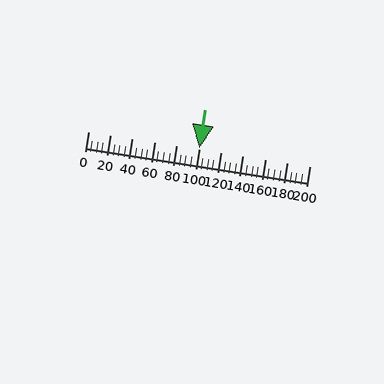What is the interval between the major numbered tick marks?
The major tick marks are spaced 20 units apart.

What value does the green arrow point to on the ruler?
The green arrow points to approximately 100.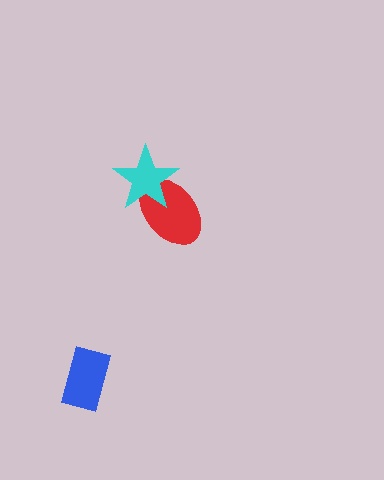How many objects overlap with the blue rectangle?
0 objects overlap with the blue rectangle.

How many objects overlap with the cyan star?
1 object overlaps with the cyan star.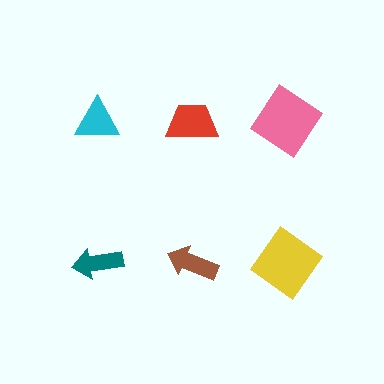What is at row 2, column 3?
A yellow diamond.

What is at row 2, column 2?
A brown arrow.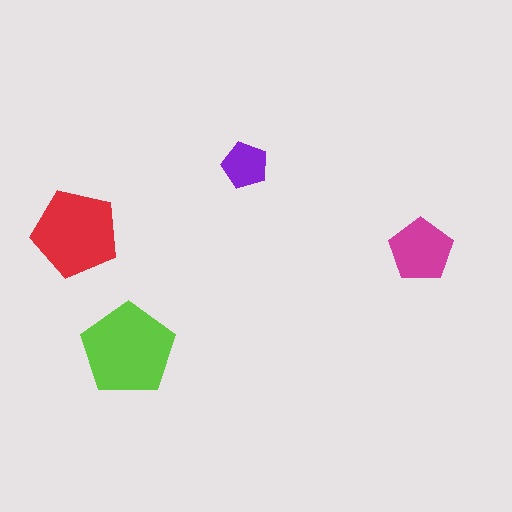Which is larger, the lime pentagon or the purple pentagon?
The lime one.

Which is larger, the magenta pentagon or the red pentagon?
The red one.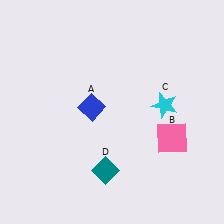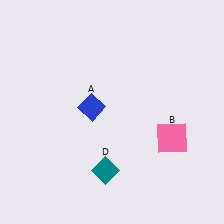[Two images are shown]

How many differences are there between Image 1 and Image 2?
There is 1 difference between the two images.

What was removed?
The cyan star (C) was removed in Image 2.